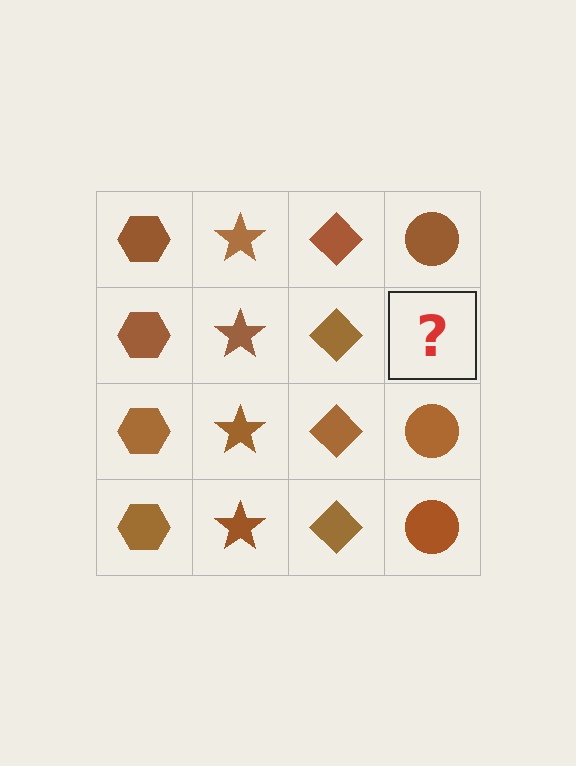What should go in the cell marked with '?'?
The missing cell should contain a brown circle.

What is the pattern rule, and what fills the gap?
The rule is that each column has a consistent shape. The gap should be filled with a brown circle.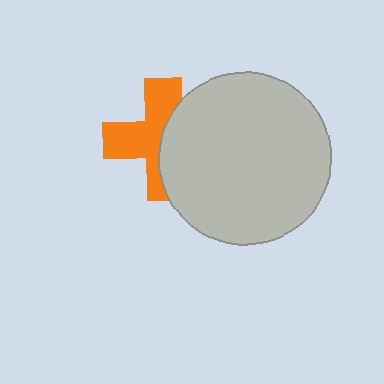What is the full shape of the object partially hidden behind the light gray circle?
The partially hidden object is an orange cross.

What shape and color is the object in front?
The object in front is a light gray circle.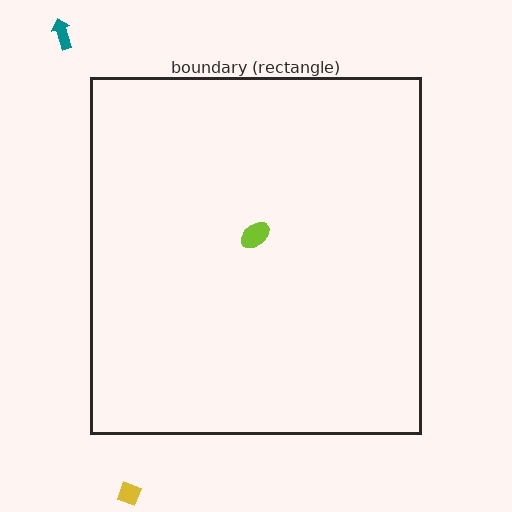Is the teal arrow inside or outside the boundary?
Outside.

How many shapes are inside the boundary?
1 inside, 2 outside.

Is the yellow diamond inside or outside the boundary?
Outside.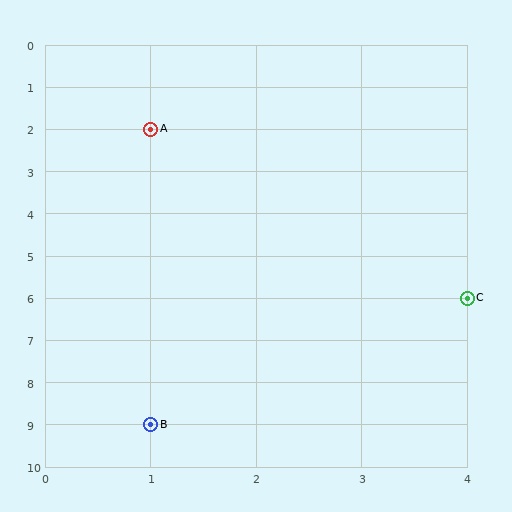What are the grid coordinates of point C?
Point C is at grid coordinates (4, 6).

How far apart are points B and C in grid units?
Points B and C are 3 columns and 3 rows apart (about 4.2 grid units diagonally).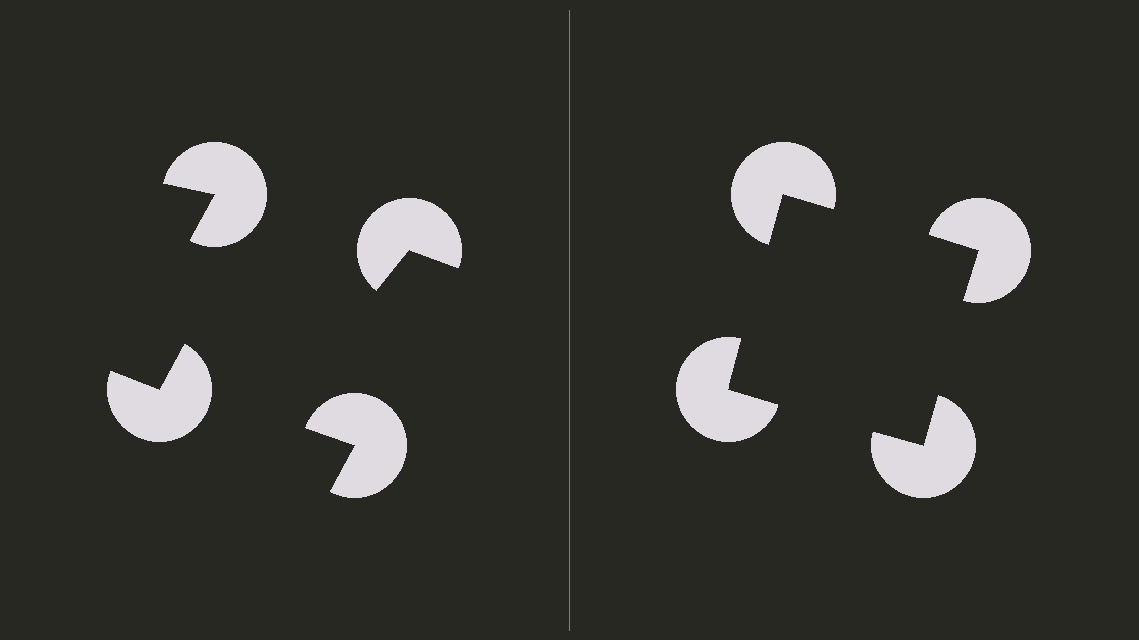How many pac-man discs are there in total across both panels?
8 — 4 on each side.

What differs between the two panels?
The pac-man discs are positioned identically on both sides; only the wedge orientations differ. On the right they align to a square; on the left they are misaligned.